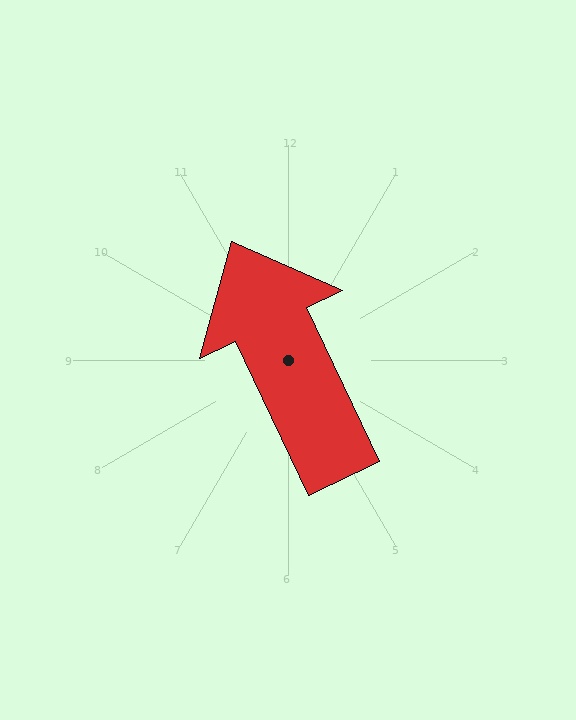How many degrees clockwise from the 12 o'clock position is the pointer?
Approximately 335 degrees.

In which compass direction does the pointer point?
Northwest.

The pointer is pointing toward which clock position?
Roughly 11 o'clock.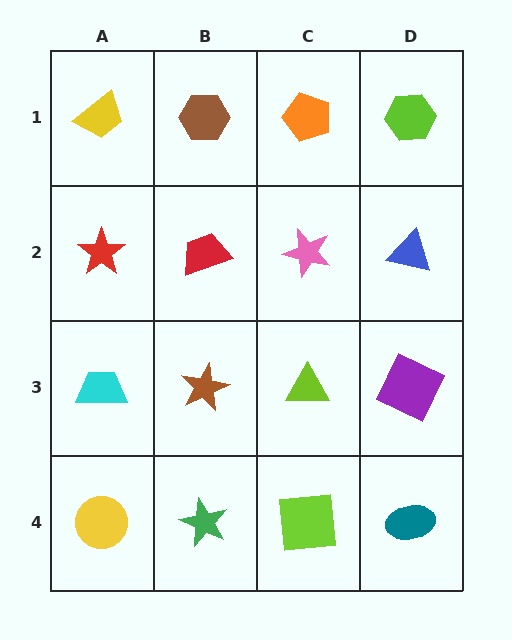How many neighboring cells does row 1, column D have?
2.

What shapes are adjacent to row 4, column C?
A lime triangle (row 3, column C), a green star (row 4, column B), a teal ellipse (row 4, column D).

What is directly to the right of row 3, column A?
A brown star.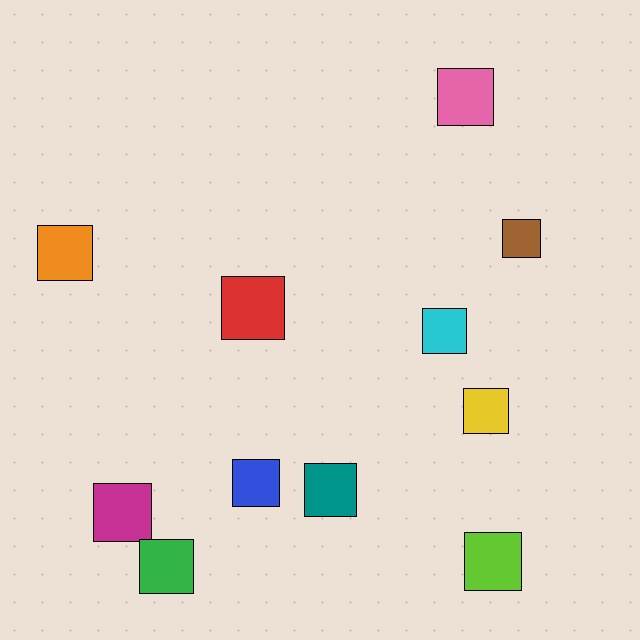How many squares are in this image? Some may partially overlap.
There are 11 squares.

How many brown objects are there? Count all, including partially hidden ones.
There is 1 brown object.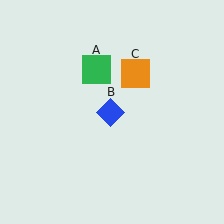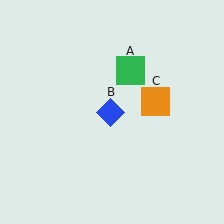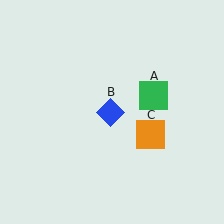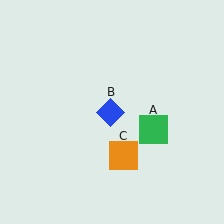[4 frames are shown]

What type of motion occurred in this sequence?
The green square (object A), orange square (object C) rotated clockwise around the center of the scene.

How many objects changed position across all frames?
2 objects changed position: green square (object A), orange square (object C).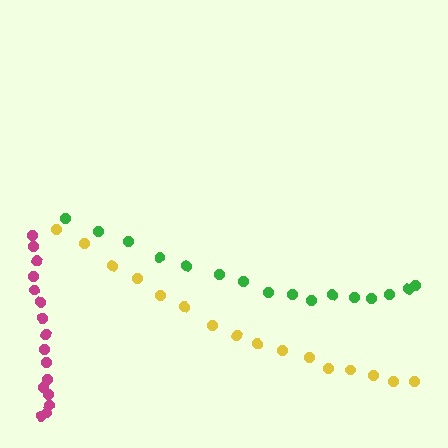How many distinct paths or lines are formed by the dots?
There are 3 distinct paths.